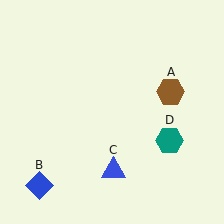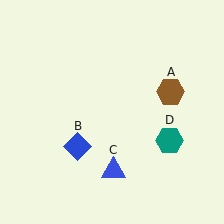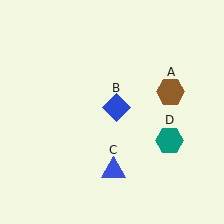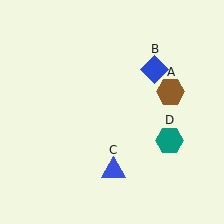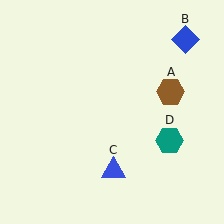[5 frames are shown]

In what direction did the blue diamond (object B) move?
The blue diamond (object B) moved up and to the right.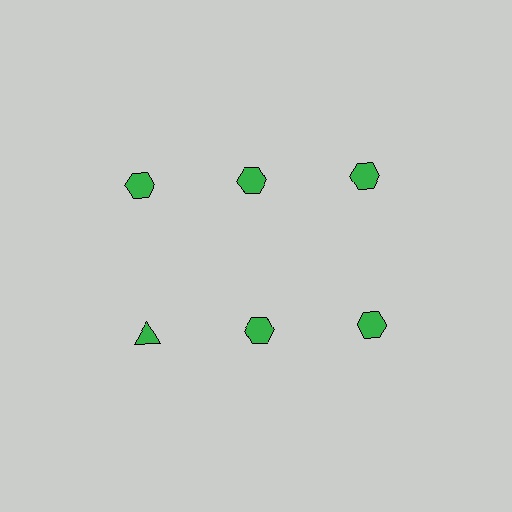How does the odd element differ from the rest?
It has a different shape: triangle instead of hexagon.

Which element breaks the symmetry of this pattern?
The green triangle in the second row, leftmost column breaks the symmetry. All other shapes are green hexagons.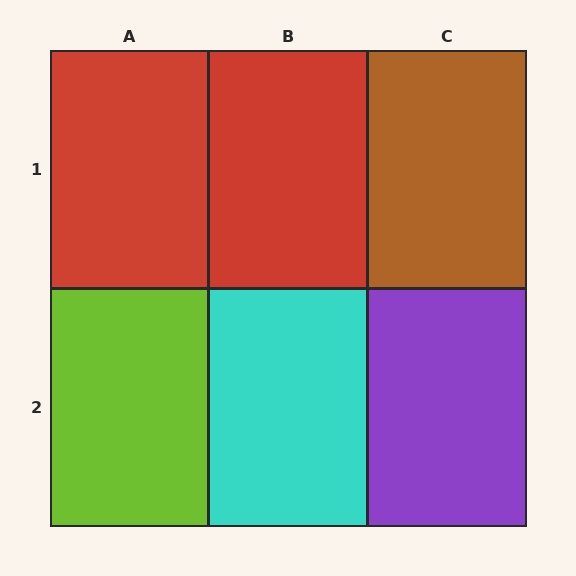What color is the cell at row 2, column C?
Purple.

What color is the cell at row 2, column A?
Lime.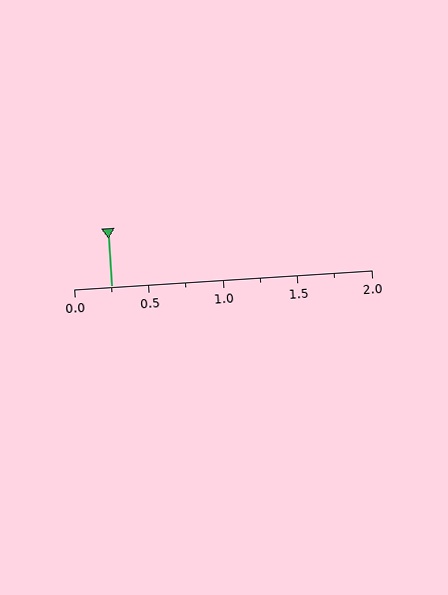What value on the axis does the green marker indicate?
The marker indicates approximately 0.25.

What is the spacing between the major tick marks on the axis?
The major ticks are spaced 0.5 apart.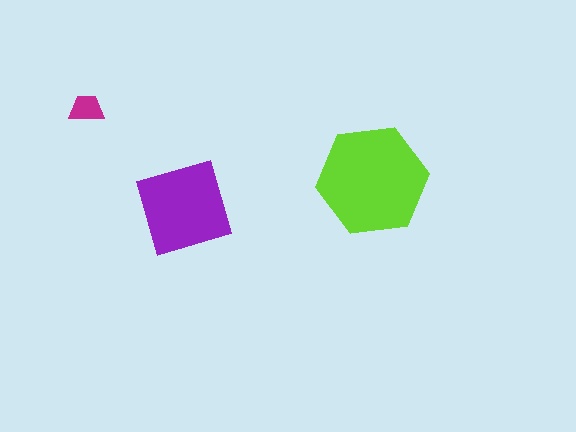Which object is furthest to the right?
The lime hexagon is rightmost.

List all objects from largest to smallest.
The lime hexagon, the purple diamond, the magenta trapezoid.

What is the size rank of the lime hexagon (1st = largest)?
1st.